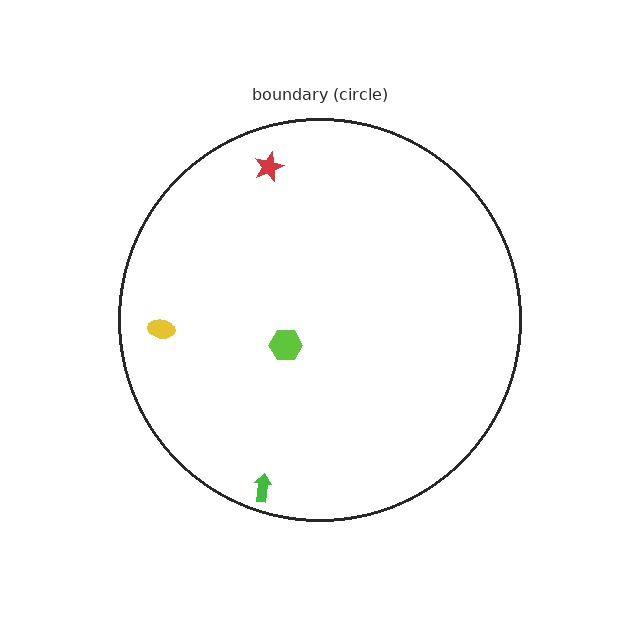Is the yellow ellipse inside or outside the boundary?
Inside.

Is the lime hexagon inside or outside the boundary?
Inside.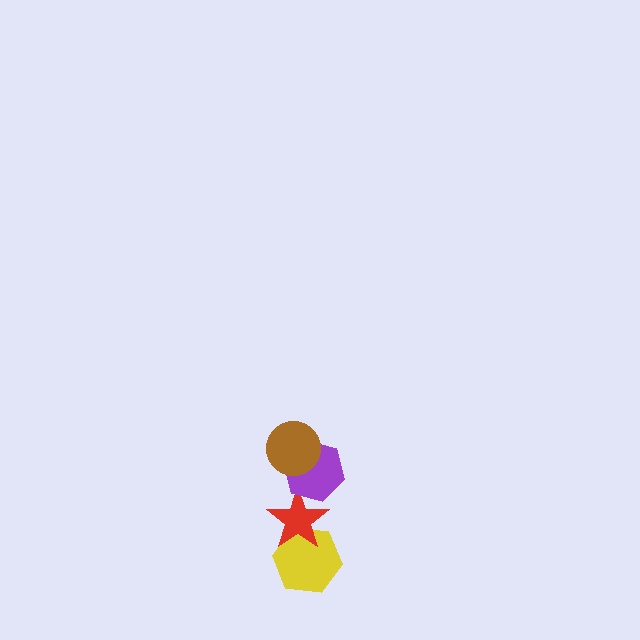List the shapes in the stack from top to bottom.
From top to bottom: the brown circle, the purple hexagon, the red star, the yellow hexagon.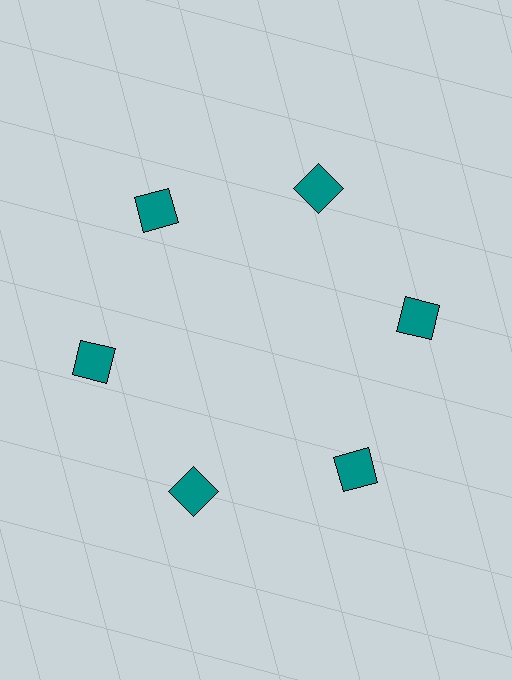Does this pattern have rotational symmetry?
Yes, this pattern has 6-fold rotational symmetry. It looks the same after rotating 60 degrees around the center.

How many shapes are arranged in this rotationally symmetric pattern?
There are 6 shapes, arranged in 6 groups of 1.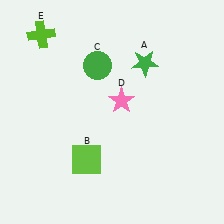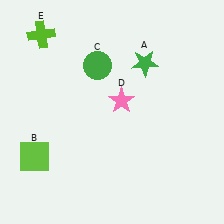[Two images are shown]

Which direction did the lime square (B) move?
The lime square (B) moved left.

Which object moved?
The lime square (B) moved left.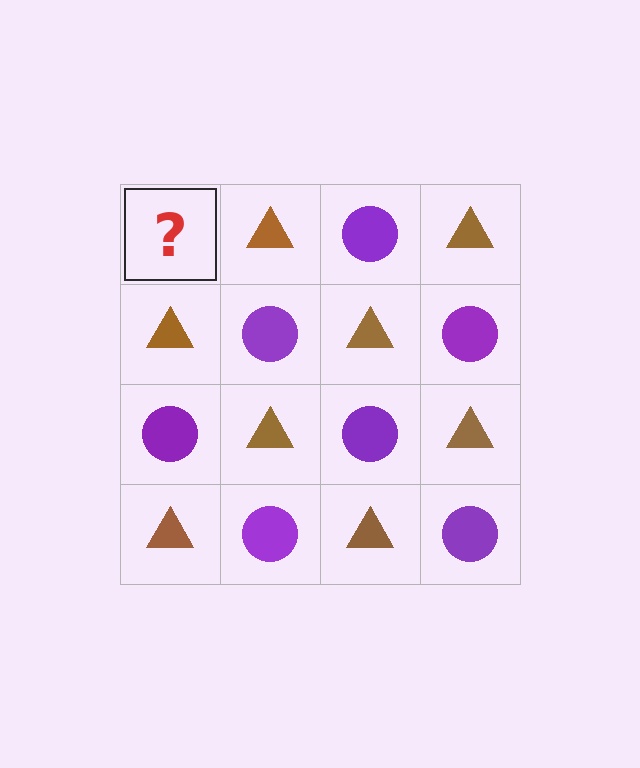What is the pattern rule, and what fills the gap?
The rule is that it alternates purple circle and brown triangle in a checkerboard pattern. The gap should be filled with a purple circle.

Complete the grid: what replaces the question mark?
The question mark should be replaced with a purple circle.